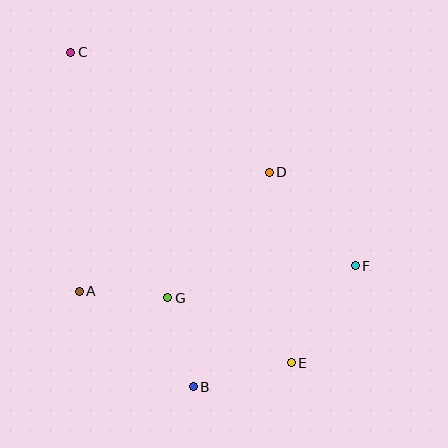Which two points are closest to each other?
Points A and G are closest to each other.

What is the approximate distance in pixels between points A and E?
The distance between A and E is approximately 224 pixels.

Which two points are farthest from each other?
Points C and E are farthest from each other.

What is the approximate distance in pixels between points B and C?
The distance between B and C is approximately 356 pixels.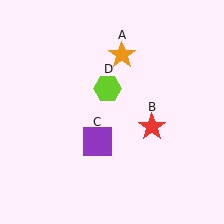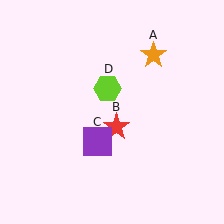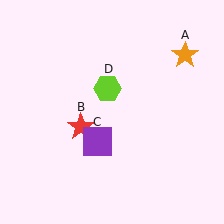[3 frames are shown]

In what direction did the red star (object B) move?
The red star (object B) moved left.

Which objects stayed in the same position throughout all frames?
Purple square (object C) and lime hexagon (object D) remained stationary.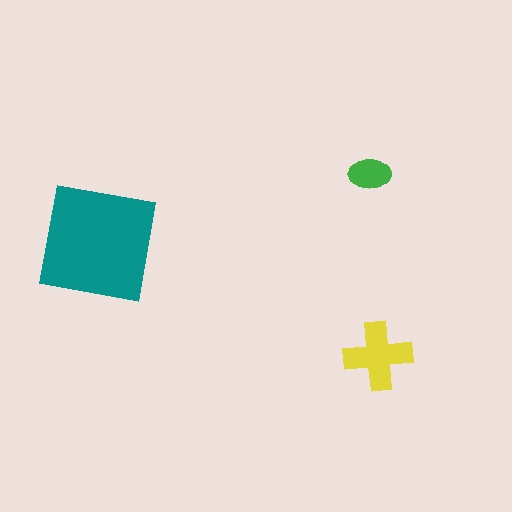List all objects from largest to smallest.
The teal square, the yellow cross, the green ellipse.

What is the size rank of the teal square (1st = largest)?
1st.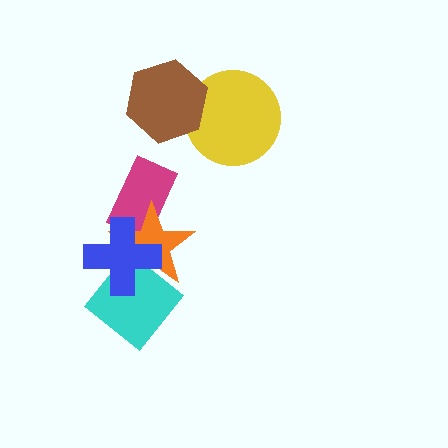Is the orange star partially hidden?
Yes, it is partially covered by another shape.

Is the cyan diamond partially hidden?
Yes, it is partially covered by another shape.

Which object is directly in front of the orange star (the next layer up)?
The cyan diamond is directly in front of the orange star.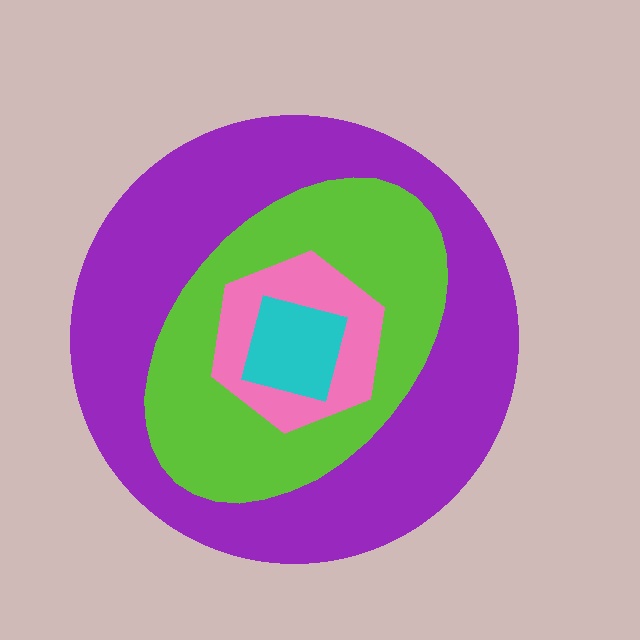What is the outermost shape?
The purple circle.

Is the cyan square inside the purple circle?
Yes.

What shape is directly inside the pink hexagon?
The cyan square.